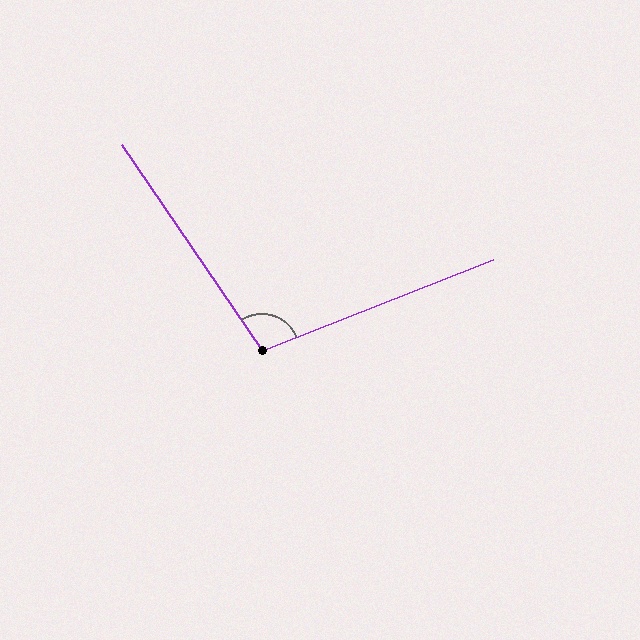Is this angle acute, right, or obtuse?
It is obtuse.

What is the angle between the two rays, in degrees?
Approximately 103 degrees.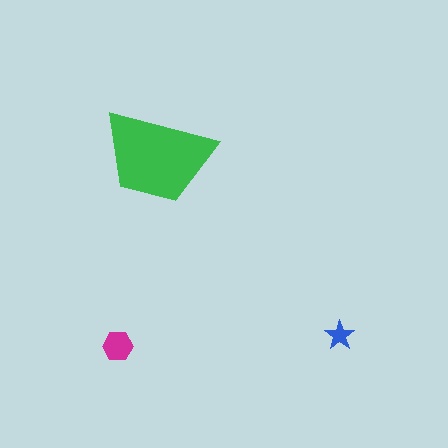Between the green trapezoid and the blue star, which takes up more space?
The green trapezoid.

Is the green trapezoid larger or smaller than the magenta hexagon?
Larger.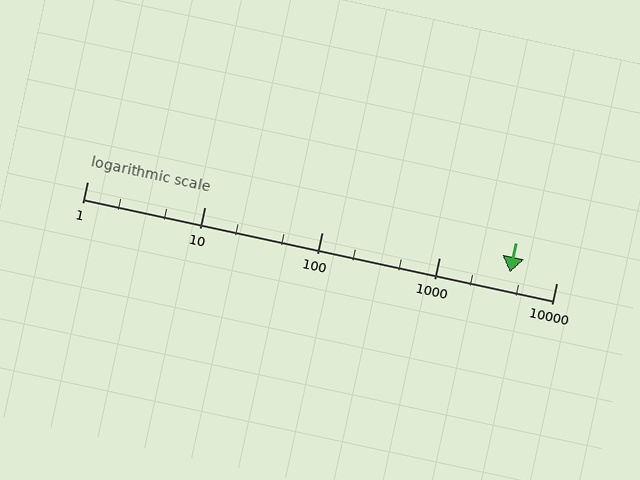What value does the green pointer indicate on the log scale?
The pointer indicates approximately 4000.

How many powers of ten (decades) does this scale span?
The scale spans 4 decades, from 1 to 10000.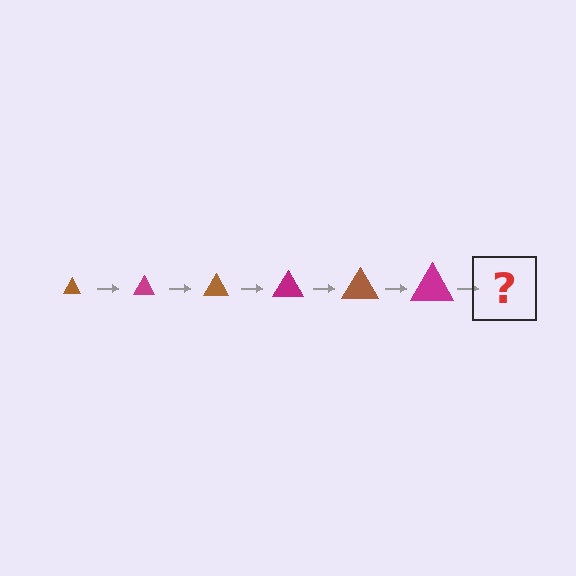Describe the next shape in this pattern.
It should be a brown triangle, larger than the previous one.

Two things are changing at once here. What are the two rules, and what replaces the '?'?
The two rules are that the triangle grows larger each step and the color cycles through brown and magenta. The '?' should be a brown triangle, larger than the previous one.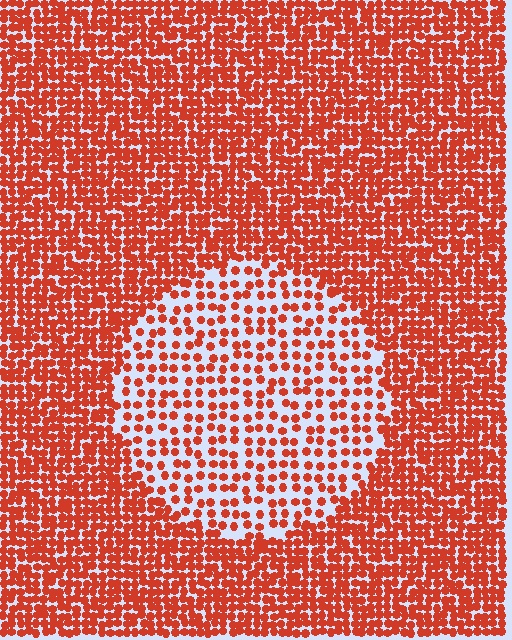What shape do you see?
I see a circle.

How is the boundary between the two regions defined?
The boundary is defined by a change in element density (approximately 2.2x ratio). All elements are the same color, size, and shape.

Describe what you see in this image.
The image contains small red elements arranged at two different densities. A circle-shaped region is visible where the elements are less densely packed than the surrounding area.